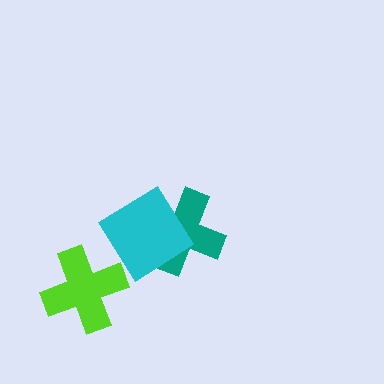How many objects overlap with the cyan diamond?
1 object overlaps with the cyan diamond.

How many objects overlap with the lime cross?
0 objects overlap with the lime cross.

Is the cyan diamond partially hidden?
No, no other shape covers it.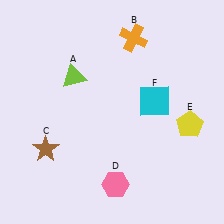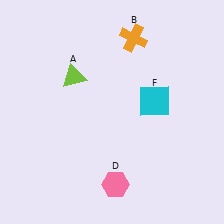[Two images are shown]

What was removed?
The brown star (C), the yellow pentagon (E) were removed in Image 2.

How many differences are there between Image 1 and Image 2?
There are 2 differences between the two images.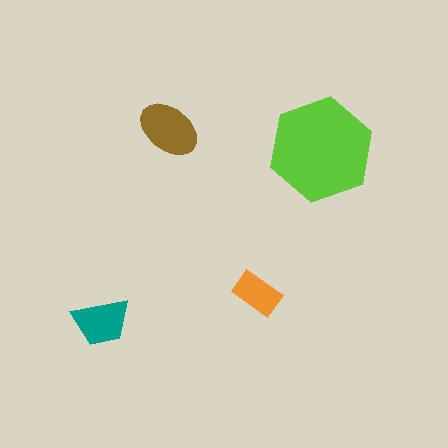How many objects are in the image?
There are 4 objects in the image.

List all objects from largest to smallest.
The lime hexagon, the brown ellipse, the teal trapezoid, the orange rectangle.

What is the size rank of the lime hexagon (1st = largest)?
1st.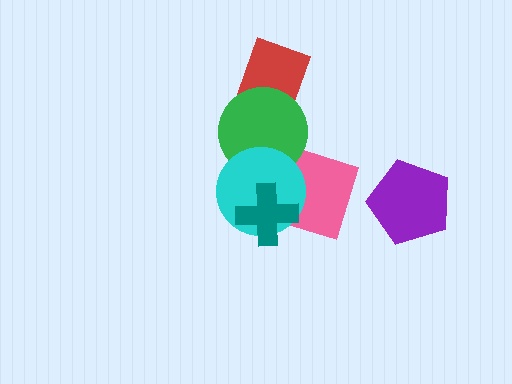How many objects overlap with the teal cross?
2 objects overlap with the teal cross.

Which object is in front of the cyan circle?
The teal cross is in front of the cyan circle.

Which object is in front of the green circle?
The cyan circle is in front of the green circle.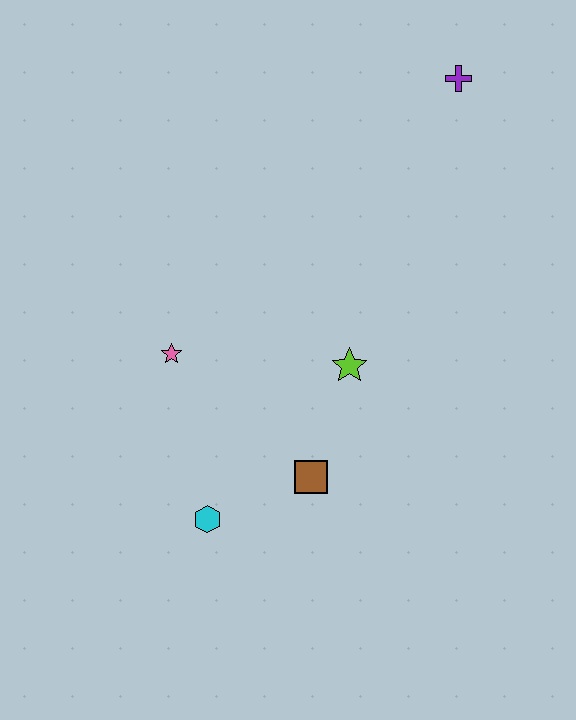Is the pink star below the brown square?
No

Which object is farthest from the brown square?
The purple cross is farthest from the brown square.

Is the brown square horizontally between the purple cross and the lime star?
No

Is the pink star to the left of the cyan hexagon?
Yes